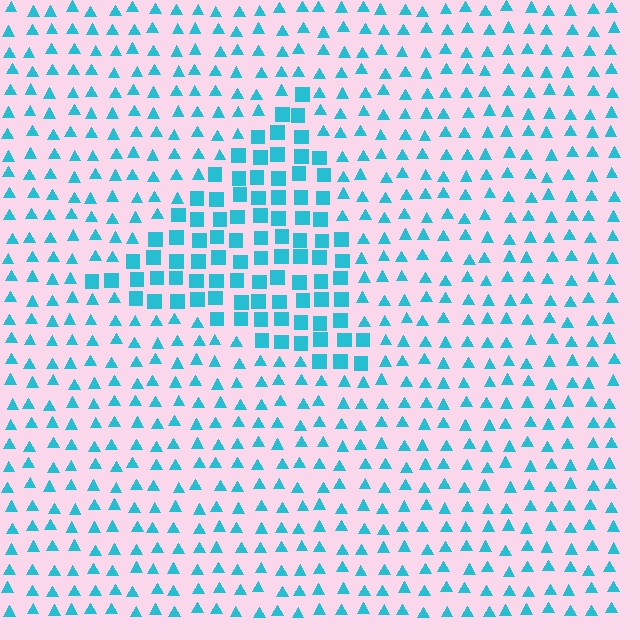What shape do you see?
I see a triangle.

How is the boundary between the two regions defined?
The boundary is defined by a change in element shape: squares inside vs. triangles outside. All elements share the same color and spacing.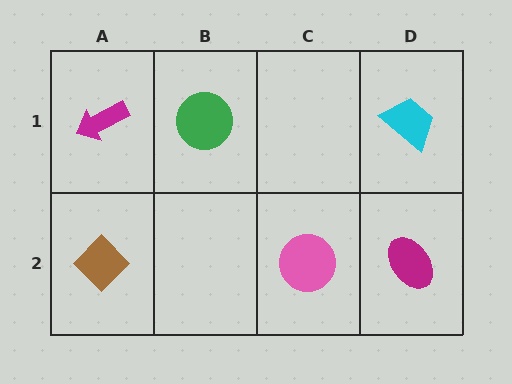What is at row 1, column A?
A magenta arrow.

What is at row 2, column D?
A magenta ellipse.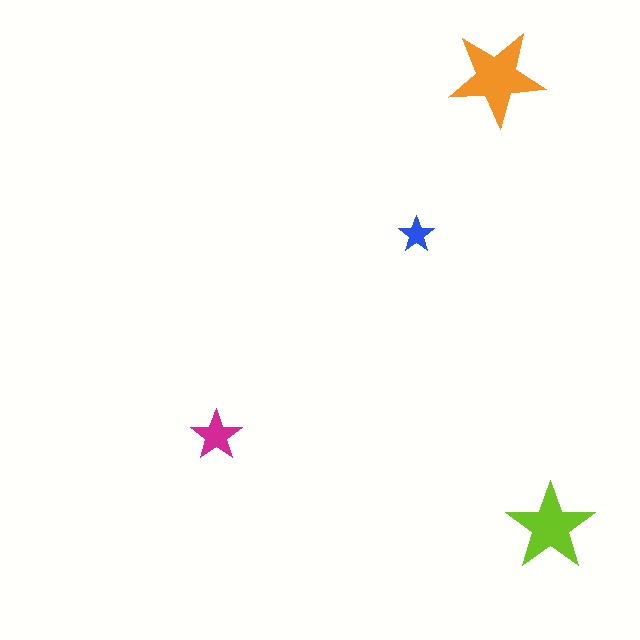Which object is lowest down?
The lime star is bottommost.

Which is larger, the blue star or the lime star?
The lime one.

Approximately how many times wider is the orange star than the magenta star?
About 2 times wider.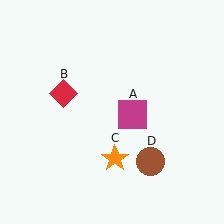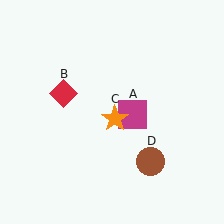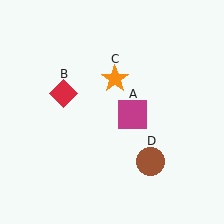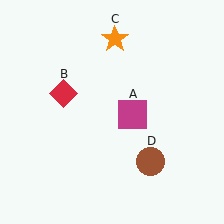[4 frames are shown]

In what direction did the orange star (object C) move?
The orange star (object C) moved up.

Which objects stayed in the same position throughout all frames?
Magenta square (object A) and red diamond (object B) and brown circle (object D) remained stationary.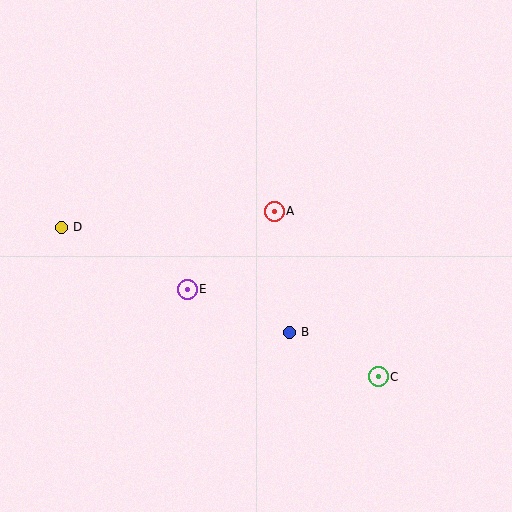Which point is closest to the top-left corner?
Point D is closest to the top-left corner.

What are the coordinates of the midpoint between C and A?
The midpoint between C and A is at (326, 294).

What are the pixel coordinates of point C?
Point C is at (378, 377).